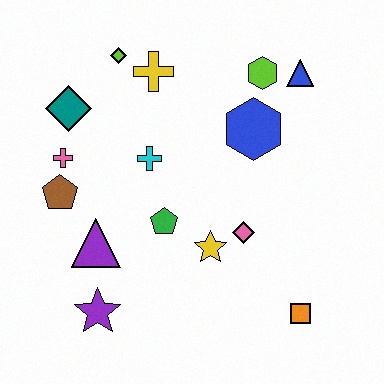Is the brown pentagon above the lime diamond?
No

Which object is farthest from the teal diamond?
The orange square is farthest from the teal diamond.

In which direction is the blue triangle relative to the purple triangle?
The blue triangle is to the right of the purple triangle.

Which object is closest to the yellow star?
The pink diamond is closest to the yellow star.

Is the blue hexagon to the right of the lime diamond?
Yes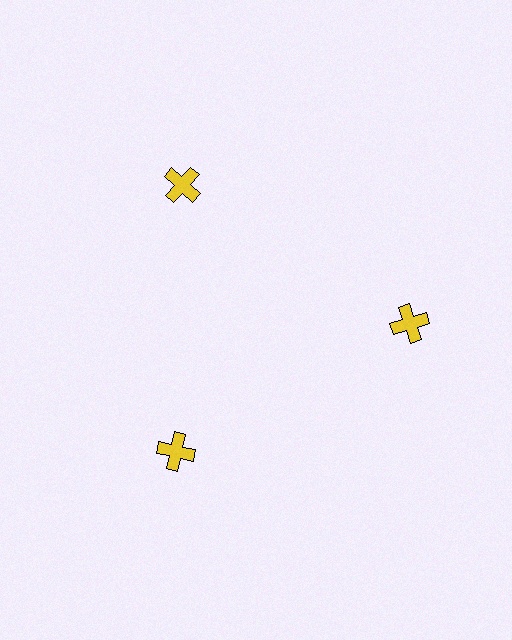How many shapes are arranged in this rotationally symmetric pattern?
There are 3 shapes, arranged in 3 groups of 1.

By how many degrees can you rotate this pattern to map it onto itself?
The pattern maps onto itself every 120 degrees of rotation.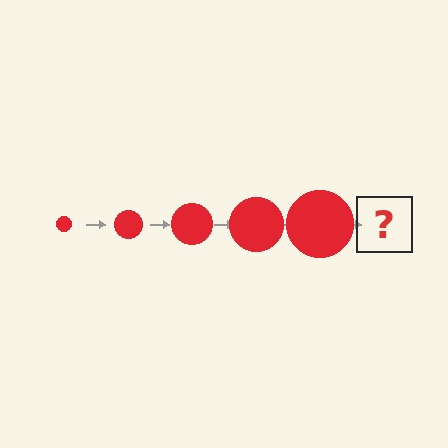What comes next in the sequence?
The next element should be a red circle, larger than the previous one.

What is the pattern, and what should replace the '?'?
The pattern is that the circle gets progressively larger each step. The '?' should be a red circle, larger than the previous one.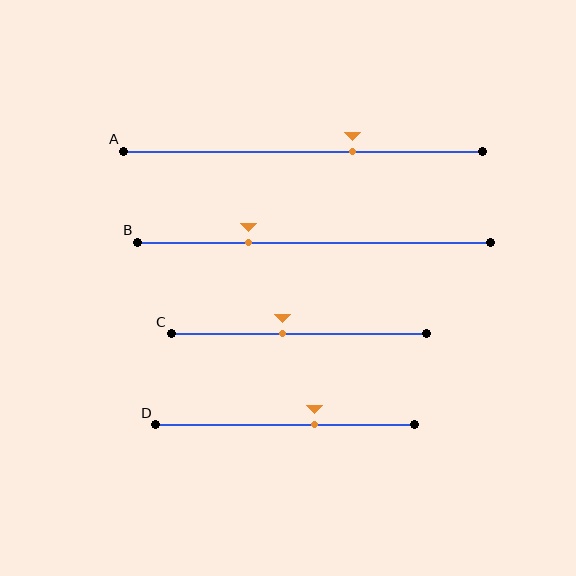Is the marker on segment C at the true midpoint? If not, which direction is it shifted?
No, the marker on segment C is shifted to the left by about 6% of the segment length.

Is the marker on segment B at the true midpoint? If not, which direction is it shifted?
No, the marker on segment B is shifted to the left by about 19% of the segment length.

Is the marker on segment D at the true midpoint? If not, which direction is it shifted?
No, the marker on segment D is shifted to the right by about 11% of the segment length.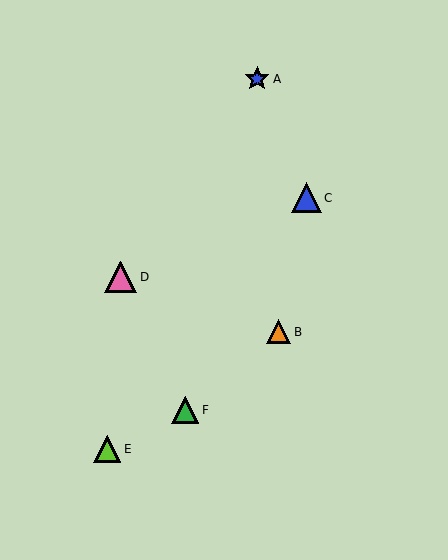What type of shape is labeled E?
Shape E is a lime triangle.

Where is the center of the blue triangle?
The center of the blue triangle is at (306, 198).